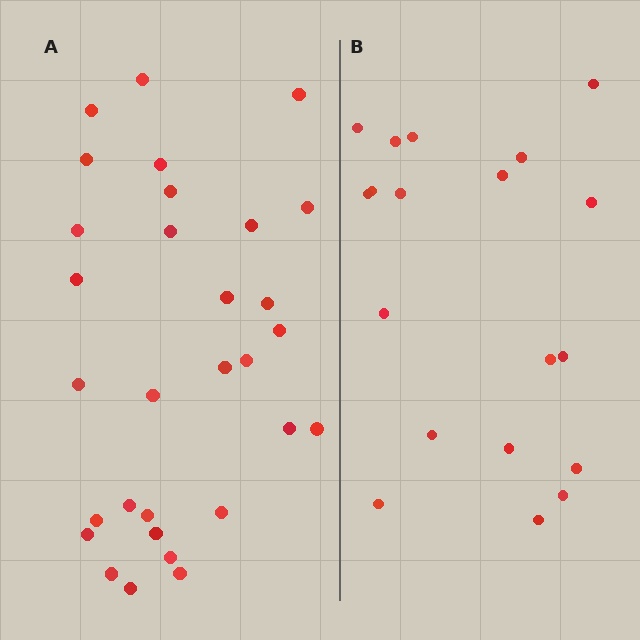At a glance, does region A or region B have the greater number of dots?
Region A (the left region) has more dots.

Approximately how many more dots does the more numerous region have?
Region A has roughly 12 or so more dots than region B.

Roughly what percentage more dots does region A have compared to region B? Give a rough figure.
About 60% more.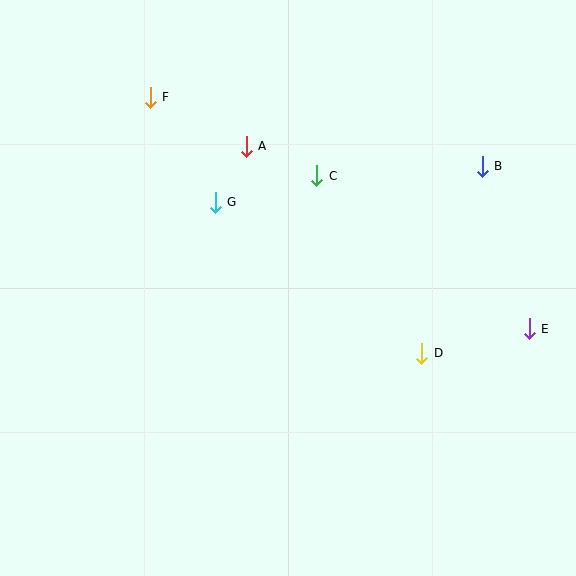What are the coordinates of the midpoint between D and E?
The midpoint between D and E is at (475, 341).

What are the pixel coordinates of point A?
Point A is at (246, 146).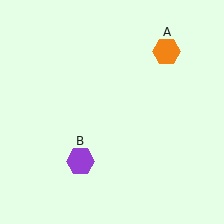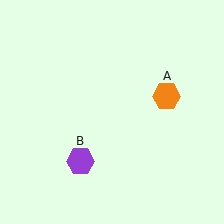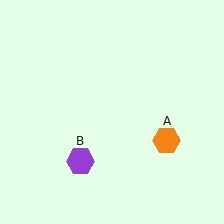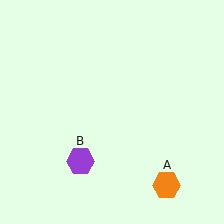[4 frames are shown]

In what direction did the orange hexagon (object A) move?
The orange hexagon (object A) moved down.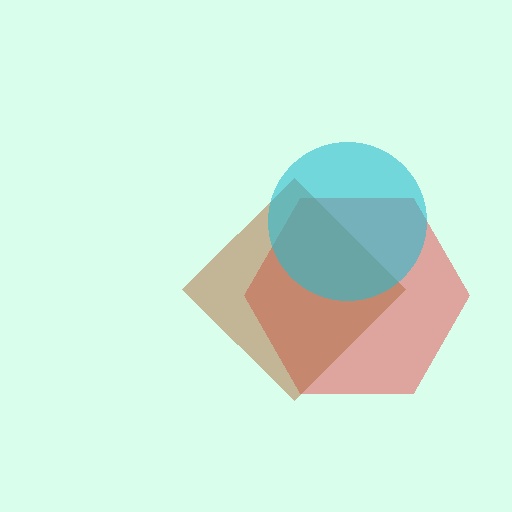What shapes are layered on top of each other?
The layered shapes are: a red hexagon, a brown diamond, a cyan circle.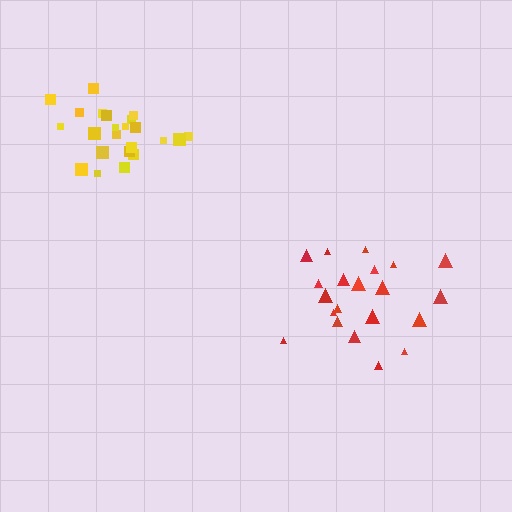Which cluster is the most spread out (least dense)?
Red.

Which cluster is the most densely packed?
Yellow.